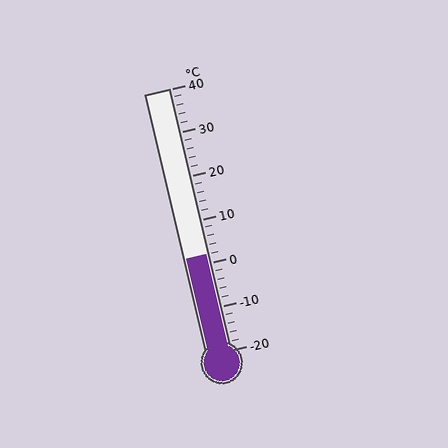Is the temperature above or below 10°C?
The temperature is below 10°C.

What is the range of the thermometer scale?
The thermometer scale ranges from -20°C to 40°C.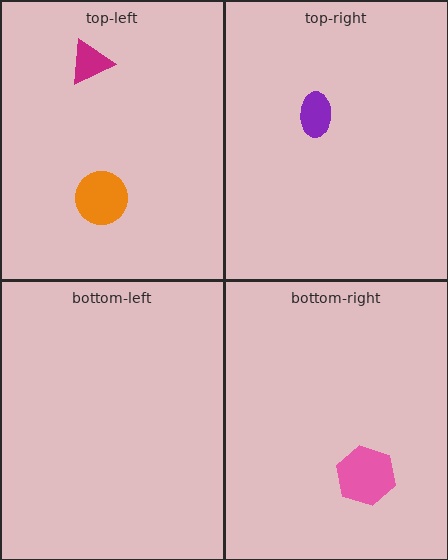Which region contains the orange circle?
The top-left region.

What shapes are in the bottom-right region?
The pink hexagon.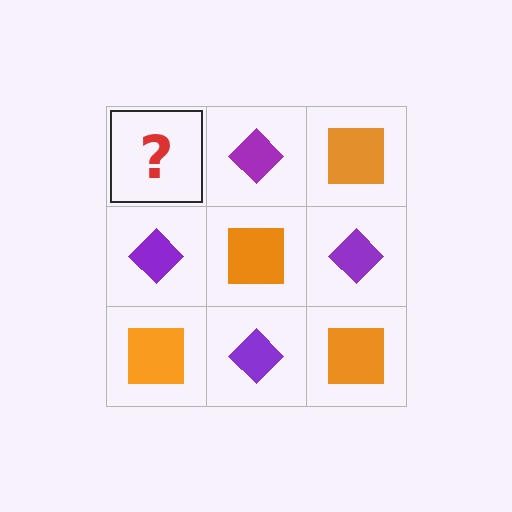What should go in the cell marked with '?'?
The missing cell should contain an orange square.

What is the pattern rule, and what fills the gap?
The rule is that it alternates orange square and purple diamond in a checkerboard pattern. The gap should be filled with an orange square.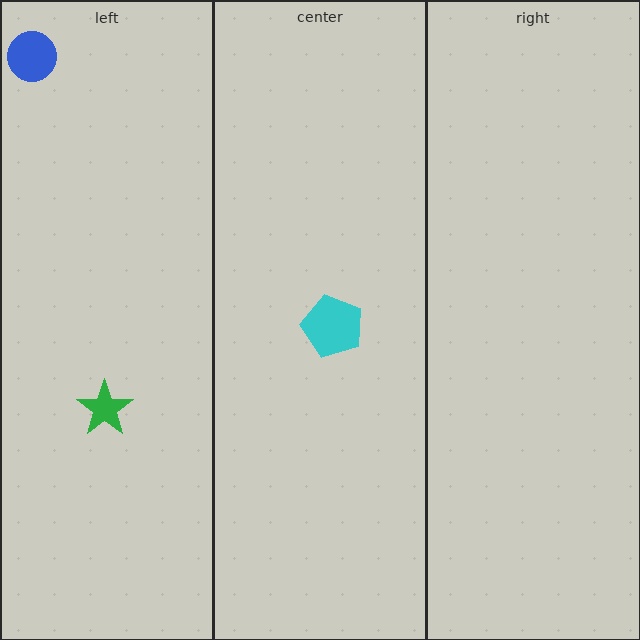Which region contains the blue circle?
The left region.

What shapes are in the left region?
The blue circle, the green star.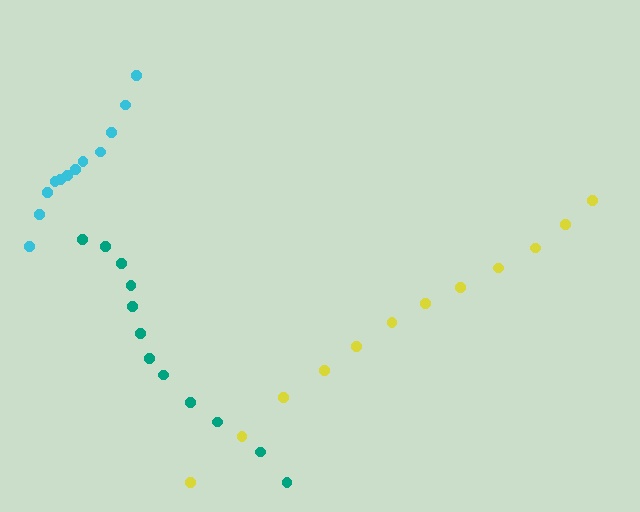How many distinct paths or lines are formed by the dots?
There are 3 distinct paths.